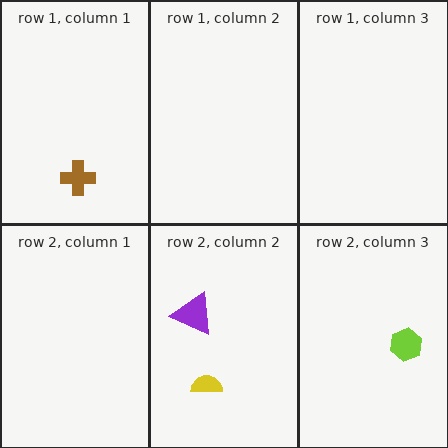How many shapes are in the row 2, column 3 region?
1.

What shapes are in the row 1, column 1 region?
The brown cross.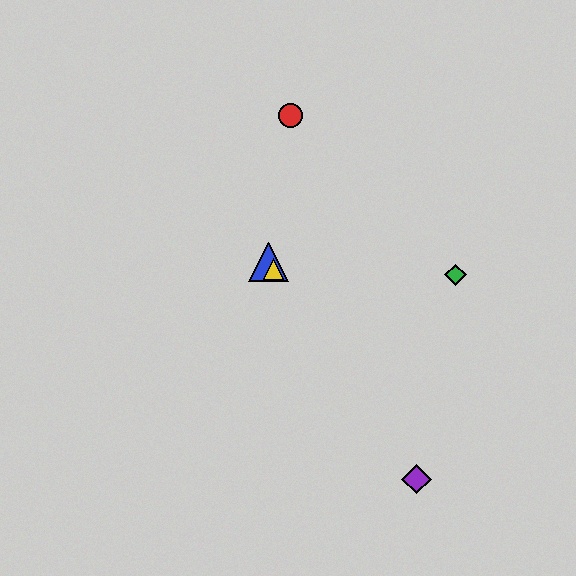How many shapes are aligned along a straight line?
3 shapes (the blue triangle, the yellow triangle, the purple diamond) are aligned along a straight line.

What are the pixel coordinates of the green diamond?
The green diamond is at (456, 275).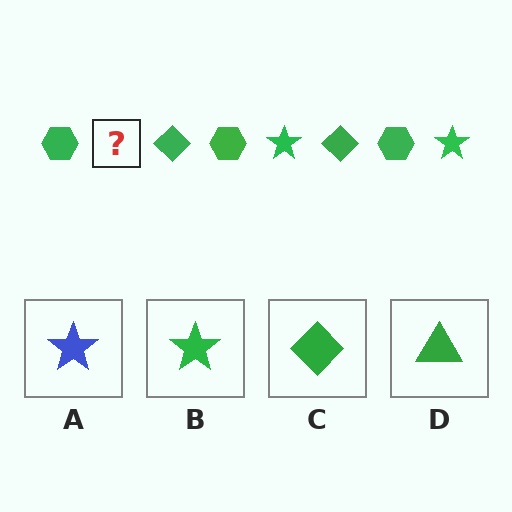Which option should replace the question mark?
Option B.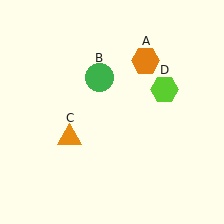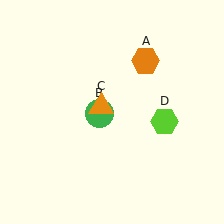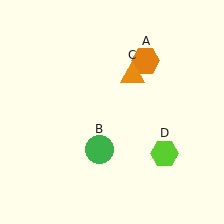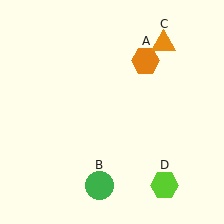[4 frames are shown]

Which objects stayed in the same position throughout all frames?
Orange hexagon (object A) remained stationary.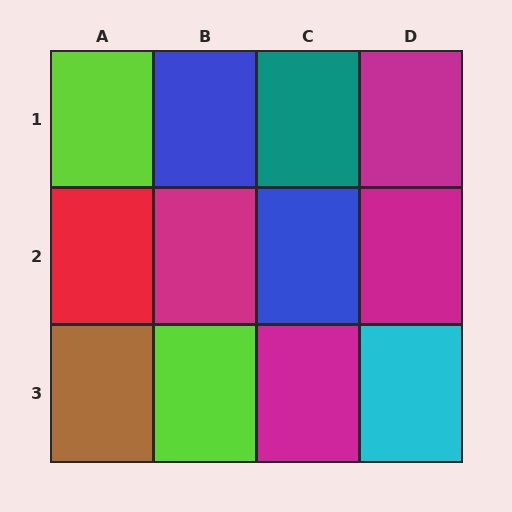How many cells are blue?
2 cells are blue.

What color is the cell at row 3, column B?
Lime.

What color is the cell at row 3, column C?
Magenta.